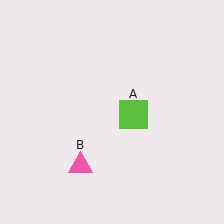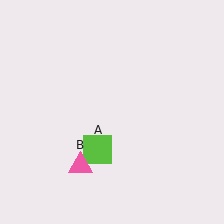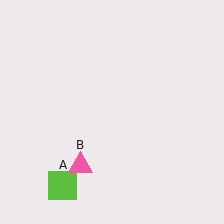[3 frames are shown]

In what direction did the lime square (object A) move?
The lime square (object A) moved down and to the left.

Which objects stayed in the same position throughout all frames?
Pink triangle (object B) remained stationary.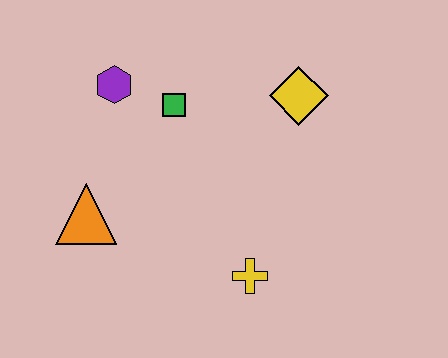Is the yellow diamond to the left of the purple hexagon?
No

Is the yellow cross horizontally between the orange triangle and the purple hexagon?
No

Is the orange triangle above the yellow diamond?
No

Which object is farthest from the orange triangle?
The yellow diamond is farthest from the orange triangle.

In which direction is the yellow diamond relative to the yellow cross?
The yellow diamond is above the yellow cross.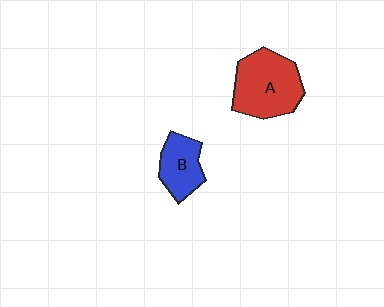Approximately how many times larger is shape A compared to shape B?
Approximately 1.7 times.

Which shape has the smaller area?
Shape B (blue).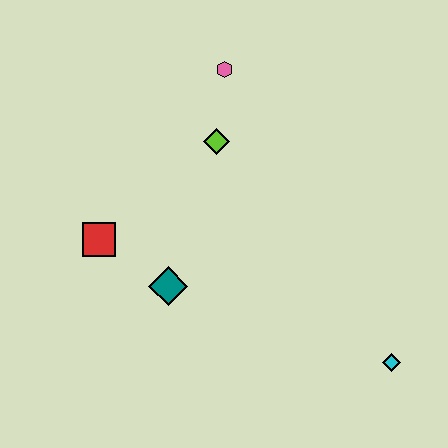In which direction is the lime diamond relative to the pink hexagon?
The lime diamond is below the pink hexagon.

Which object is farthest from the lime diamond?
The cyan diamond is farthest from the lime diamond.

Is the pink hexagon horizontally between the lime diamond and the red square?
No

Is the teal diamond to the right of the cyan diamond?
No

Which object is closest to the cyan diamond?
The teal diamond is closest to the cyan diamond.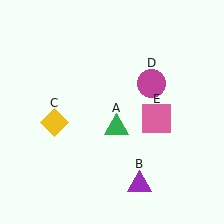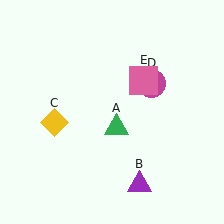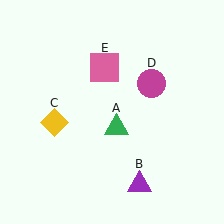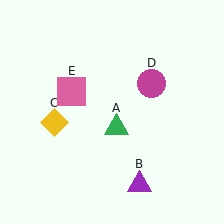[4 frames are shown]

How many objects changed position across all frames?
1 object changed position: pink square (object E).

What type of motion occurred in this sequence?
The pink square (object E) rotated counterclockwise around the center of the scene.